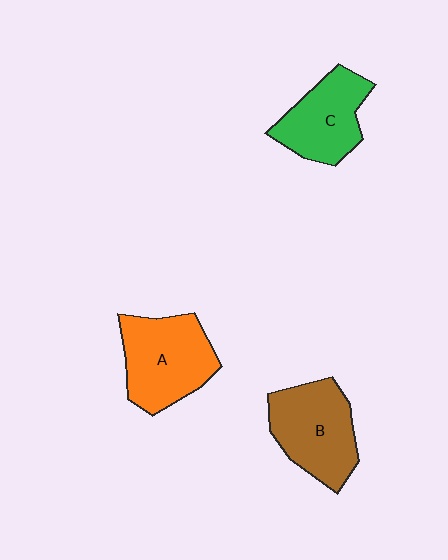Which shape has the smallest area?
Shape C (green).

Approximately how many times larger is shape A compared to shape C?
Approximately 1.2 times.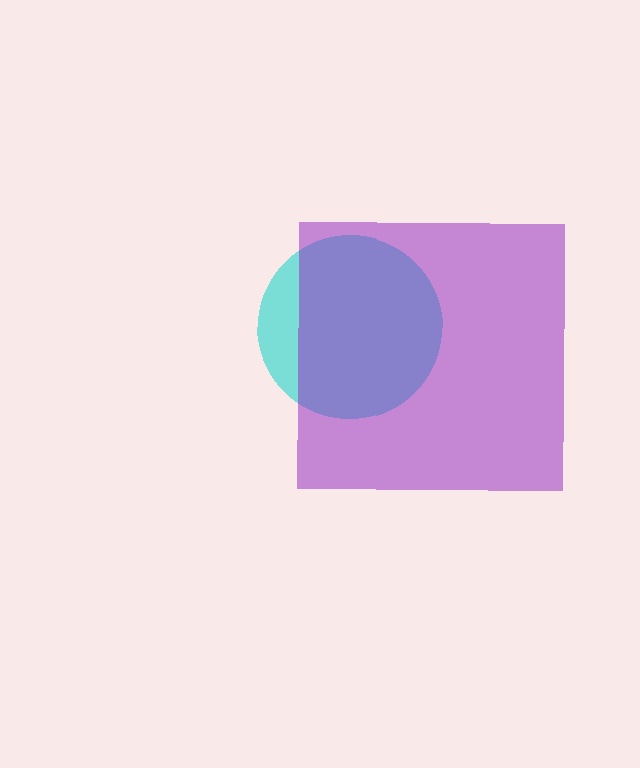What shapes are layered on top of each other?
The layered shapes are: a cyan circle, a purple square.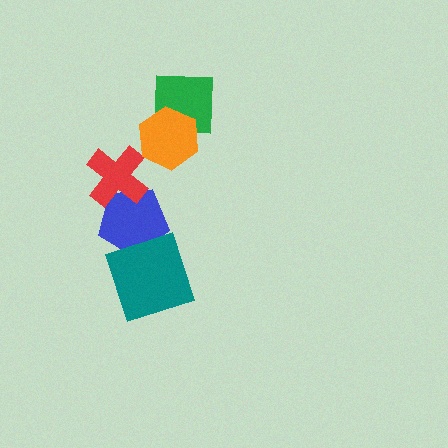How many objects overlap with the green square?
1 object overlaps with the green square.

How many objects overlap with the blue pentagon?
2 objects overlap with the blue pentagon.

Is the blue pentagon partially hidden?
Yes, it is partially covered by another shape.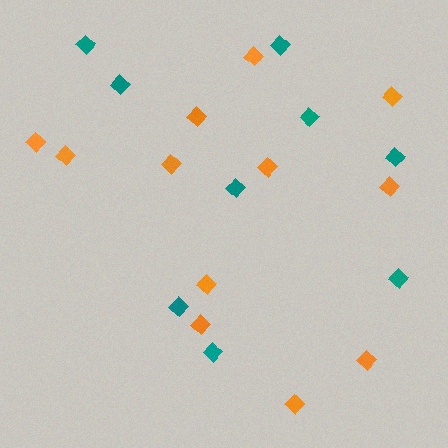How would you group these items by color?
There are 2 groups: one group of teal diamonds (9) and one group of orange diamonds (12).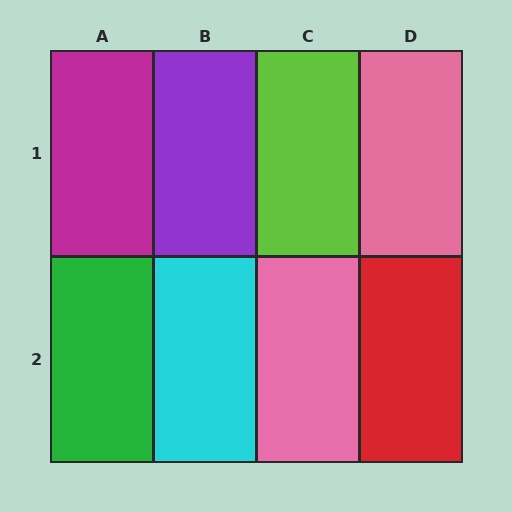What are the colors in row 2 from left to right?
Green, cyan, pink, red.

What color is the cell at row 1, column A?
Magenta.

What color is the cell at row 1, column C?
Lime.